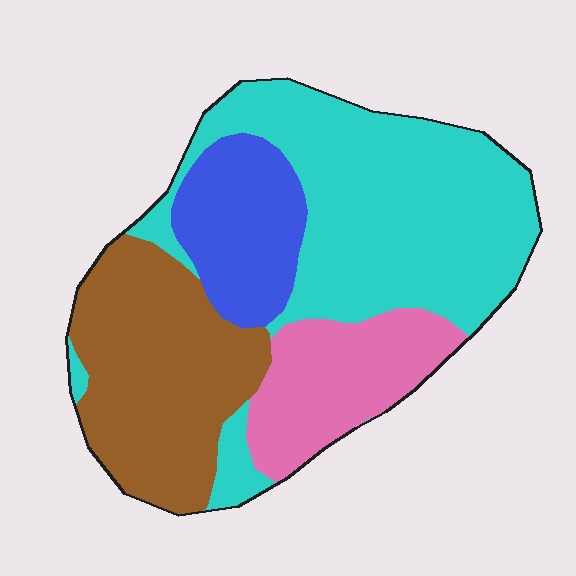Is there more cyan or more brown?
Cyan.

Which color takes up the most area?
Cyan, at roughly 45%.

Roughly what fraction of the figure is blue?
Blue takes up less than a quarter of the figure.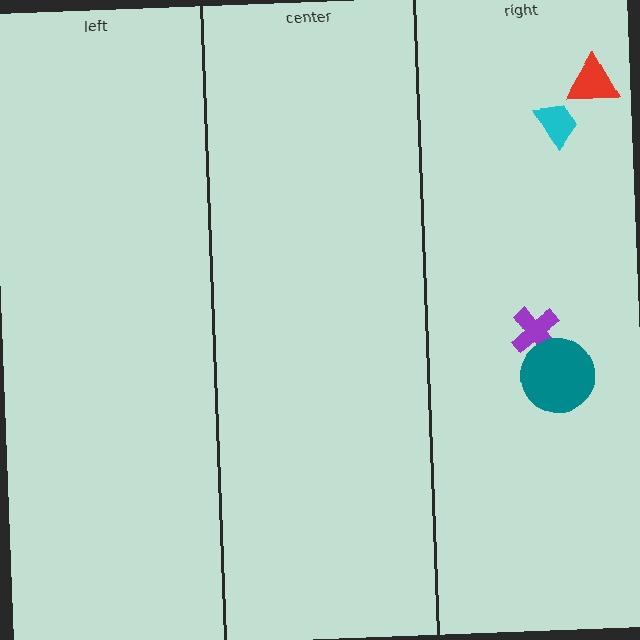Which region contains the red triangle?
The right region.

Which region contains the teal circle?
The right region.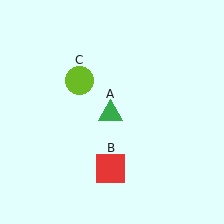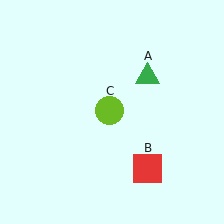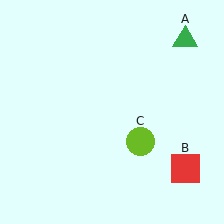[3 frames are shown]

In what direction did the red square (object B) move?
The red square (object B) moved right.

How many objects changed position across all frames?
3 objects changed position: green triangle (object A), red square (object B), lime circle (object C).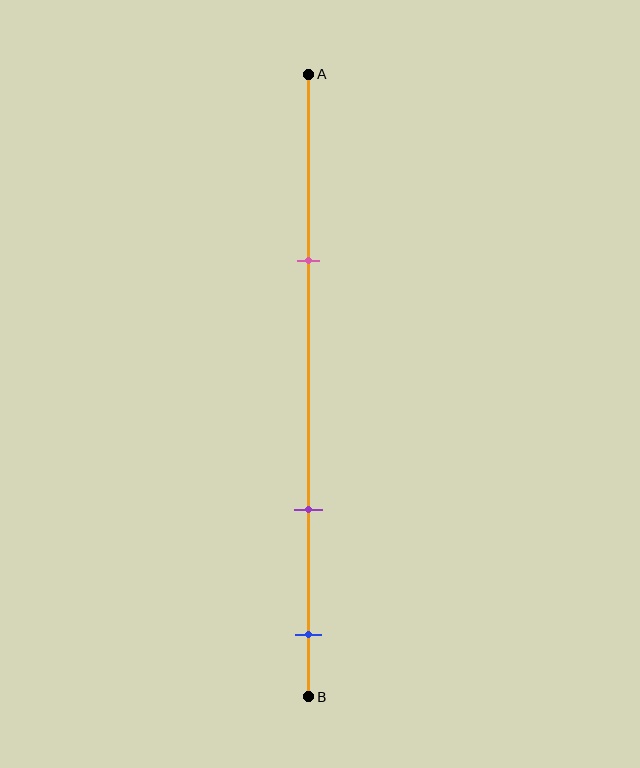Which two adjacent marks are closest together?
The purple and blue marks are the closest adjacent pair.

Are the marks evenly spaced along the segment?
No, the marks are not evenly spaced.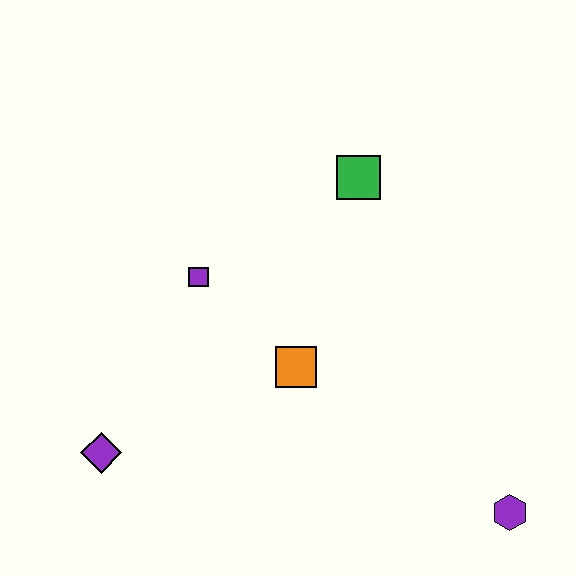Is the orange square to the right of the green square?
No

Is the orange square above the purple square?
No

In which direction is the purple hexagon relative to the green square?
The purple hexagon is below the green square.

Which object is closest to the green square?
The purple square is closest to the green square.